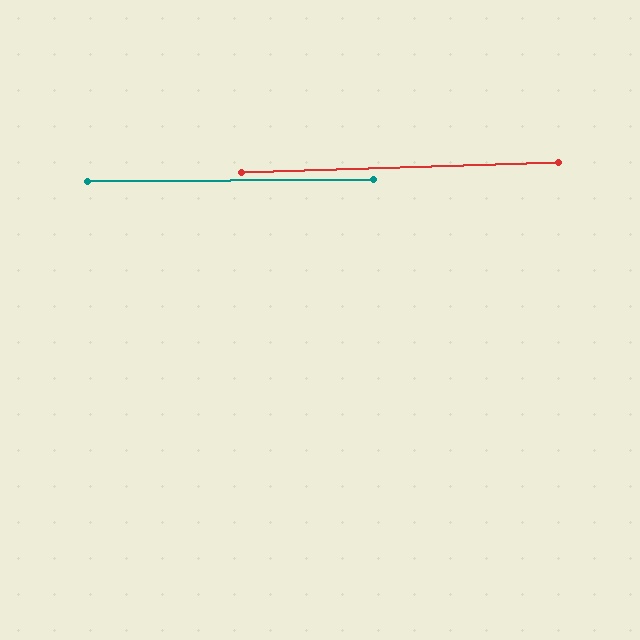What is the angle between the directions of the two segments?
Approximately 1 degree.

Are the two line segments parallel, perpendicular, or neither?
Parallel — their directions differ by only 1.5°.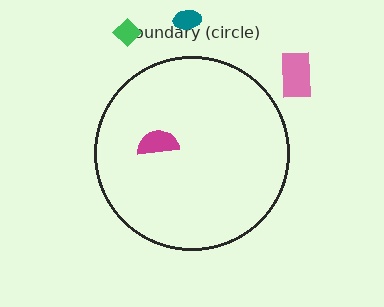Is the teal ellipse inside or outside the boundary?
Outside.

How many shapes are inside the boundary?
1 inside, 3 outside.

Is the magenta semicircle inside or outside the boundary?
Inside.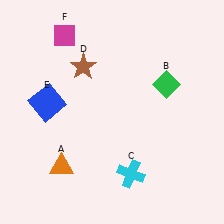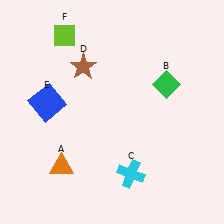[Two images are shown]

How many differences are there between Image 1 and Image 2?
There is 1 difference between the two images.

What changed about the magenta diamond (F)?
In Image 1, F is magenta. In Image 2, it changed to lime.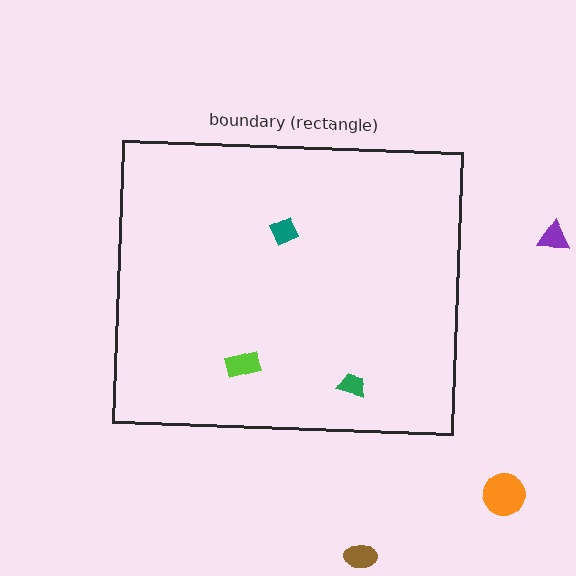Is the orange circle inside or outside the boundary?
Outside.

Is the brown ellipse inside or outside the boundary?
Outside.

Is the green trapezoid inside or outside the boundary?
Inside.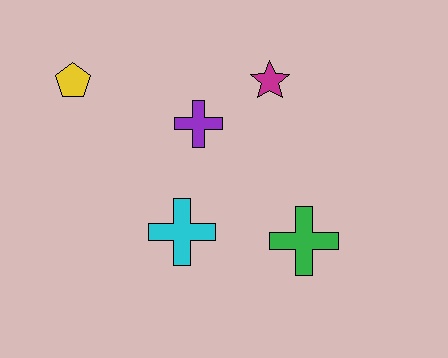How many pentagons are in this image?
There is 1 pentagon.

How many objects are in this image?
There are 5 objects.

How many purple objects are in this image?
There is 1 purple object.